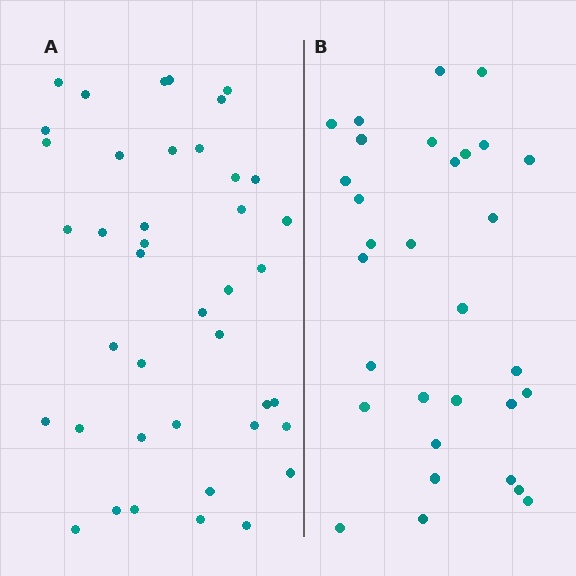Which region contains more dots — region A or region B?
Region A (the left region) has more dots.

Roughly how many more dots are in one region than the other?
Region A has roughly 10 or so more dots than region B.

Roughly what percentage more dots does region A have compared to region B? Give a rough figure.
About 30% more.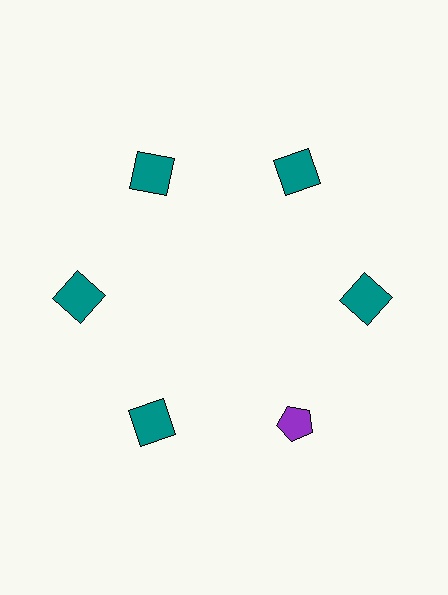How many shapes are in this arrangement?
There are 6 shapes arranged in a ring pattern.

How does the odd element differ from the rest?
It differs in both color (purple instead of teal) and shape (pentagon instead of square).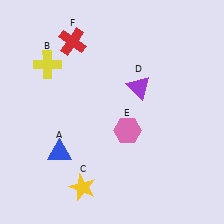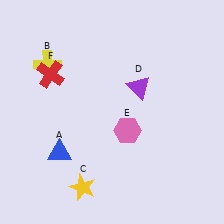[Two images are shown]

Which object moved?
The red cross (F) moved down.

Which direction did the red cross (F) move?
The red cross (F) moved down.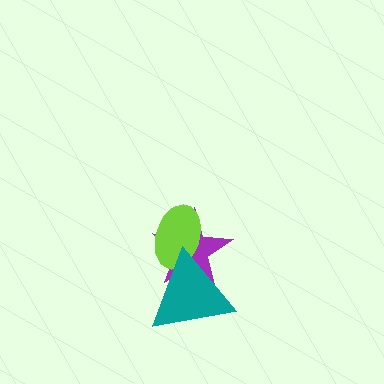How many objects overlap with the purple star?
2 objects overlap with the purple star.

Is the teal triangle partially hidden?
No, no other shape covers it.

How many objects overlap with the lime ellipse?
2 objects overlap with the lime ellipse.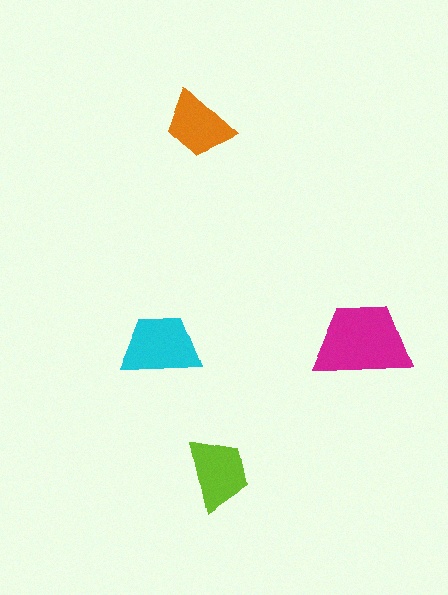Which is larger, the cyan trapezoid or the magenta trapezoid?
The magenta one.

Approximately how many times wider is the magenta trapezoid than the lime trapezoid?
About 1.5 times wider.